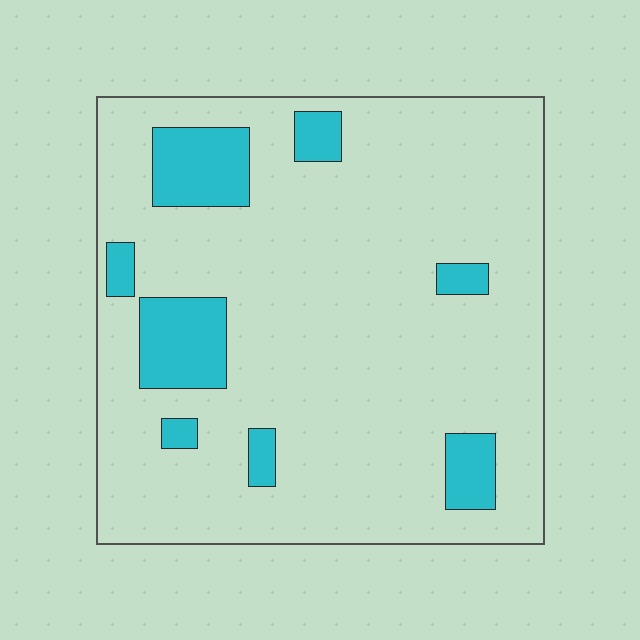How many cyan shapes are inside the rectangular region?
8.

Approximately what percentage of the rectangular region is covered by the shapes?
Approximately 15%.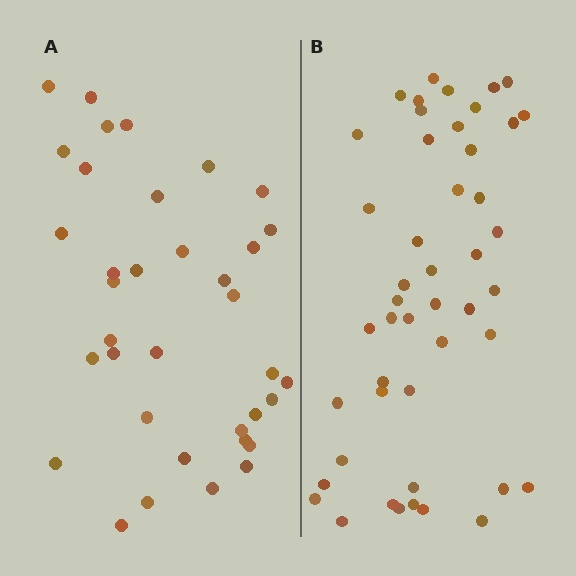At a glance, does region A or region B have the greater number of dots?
Region B (the right region) has more dots.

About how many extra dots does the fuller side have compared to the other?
Region B has roughly 12 or so more dots than region A.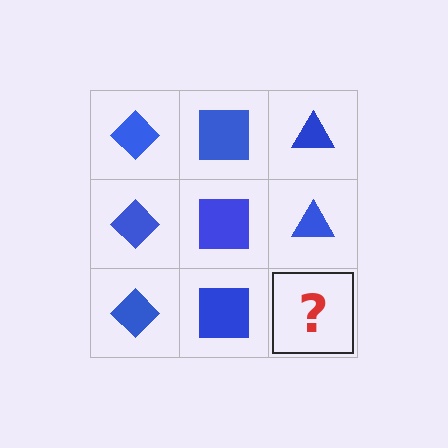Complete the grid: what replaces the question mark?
The question mark should be replaced with a blue triangle.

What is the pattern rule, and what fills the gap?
The rule is that each column has a consistent shape. The gap should be filled with a blue triangle.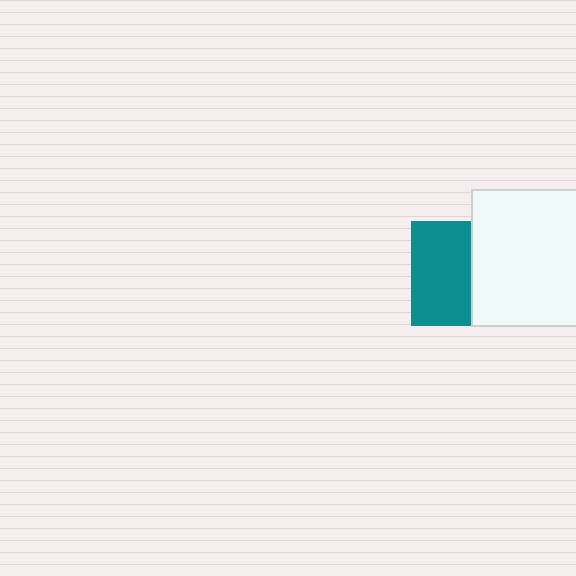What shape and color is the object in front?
The object in front is a white rectangle.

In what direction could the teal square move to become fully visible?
The teal square could move left. That would shift it out from behind the white rectangle entirely.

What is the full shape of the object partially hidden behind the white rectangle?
The partially hidden object is a teal square.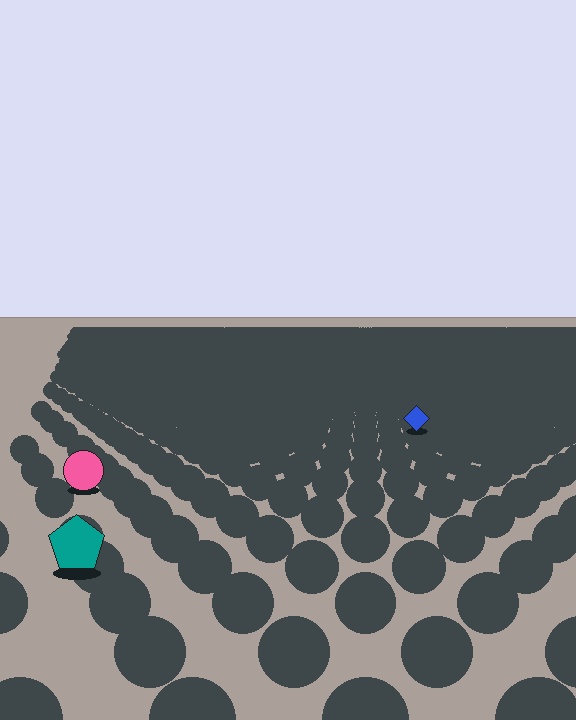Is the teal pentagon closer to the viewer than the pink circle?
Yes. The teal pentagon is closer — you can tell from the texture gradient: the ground texture is coarser near it.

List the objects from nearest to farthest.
From nearest to farthest: the teal pentagon, the pink circle, the blue diamond.